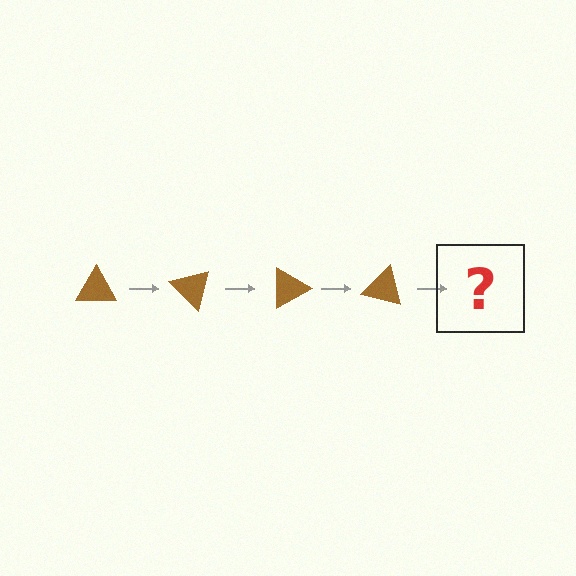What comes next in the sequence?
The next element should be a brown triangle rotated 180 degrees.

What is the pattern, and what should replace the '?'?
The pattern is that the triangle rotates 45 degrees each step. The '?' should be a brown triangle rotated 180 degrees.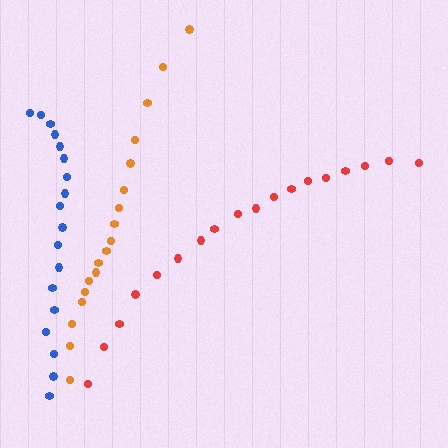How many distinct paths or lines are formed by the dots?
There are 3 distinct paths.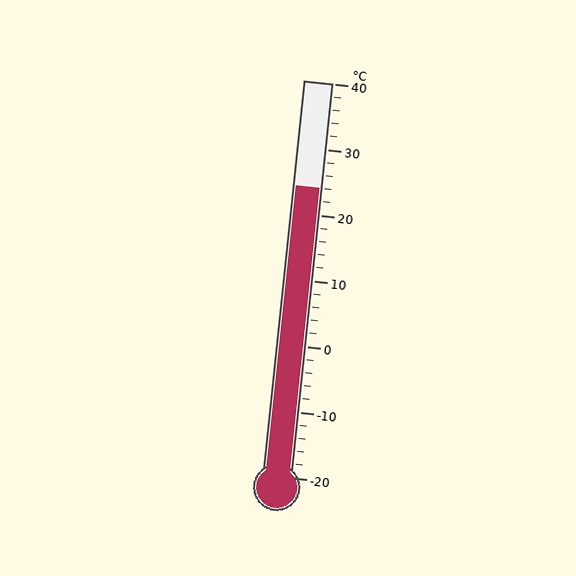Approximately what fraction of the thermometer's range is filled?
The thermometer is filled to approximately 75% of its range.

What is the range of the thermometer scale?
The thermometer scale ranges from -20°C to 40°C.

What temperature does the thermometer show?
The thermometer shows approximately 24°C.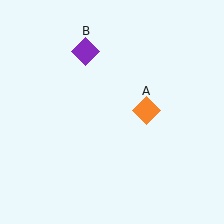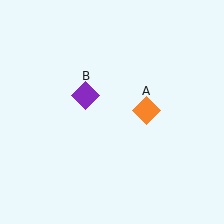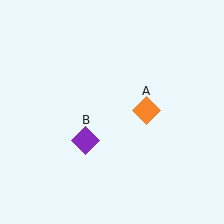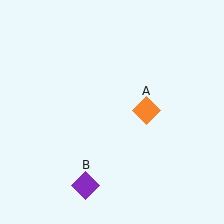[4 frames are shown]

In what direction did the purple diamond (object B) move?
The purple diamond (object B) moved down.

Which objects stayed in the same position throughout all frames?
Orange diamond (object A) remained stationary.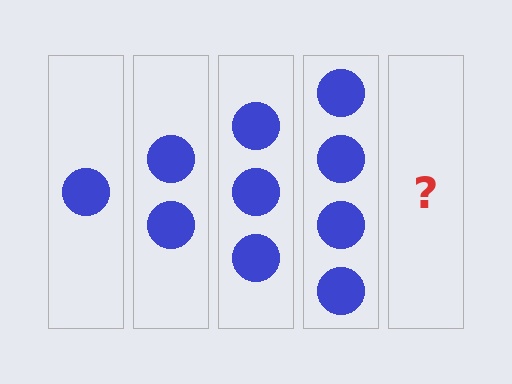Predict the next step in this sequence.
The next step is 5 circles.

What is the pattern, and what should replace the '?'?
The pattern is that each step adds one more circle. The '?' should be 5 circles.